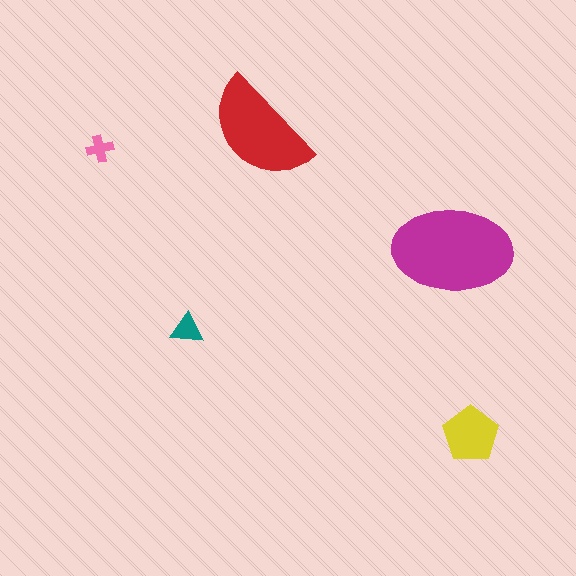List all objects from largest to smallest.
The magenta ellipse, the red semicircle, the yellow pentagon, the teal triangle, the pink cross.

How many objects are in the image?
There are 5 objects in the image.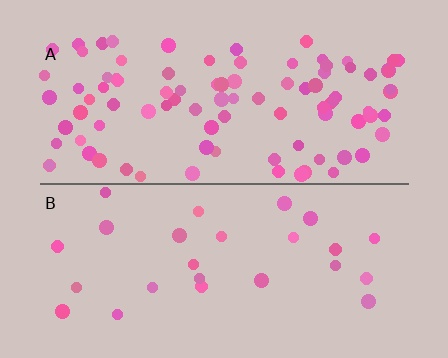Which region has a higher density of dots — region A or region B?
A (the top).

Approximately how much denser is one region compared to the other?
Approximately 3.6× — region A over region B.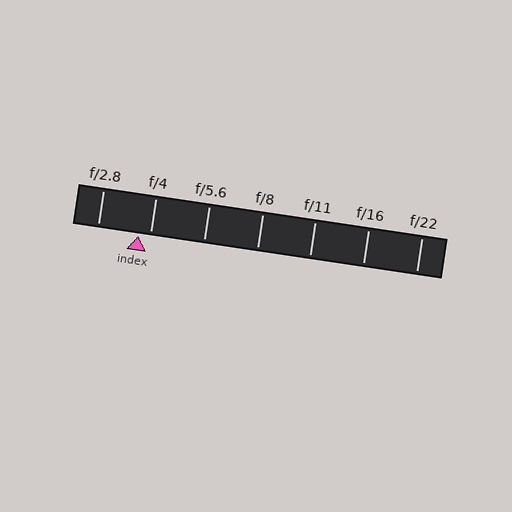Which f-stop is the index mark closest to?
The index mark is closest to f/4.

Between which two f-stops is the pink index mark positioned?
The index mark is between f/2.8 and f/4.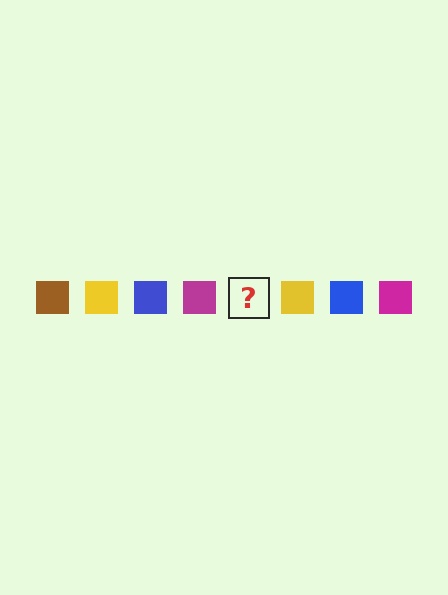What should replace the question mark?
The question mark should be replaced with a brown square.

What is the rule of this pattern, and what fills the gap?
The rule is that the pattern cycles through brown, yellow, blue, magenta squares. The gap should be filled with a brown square.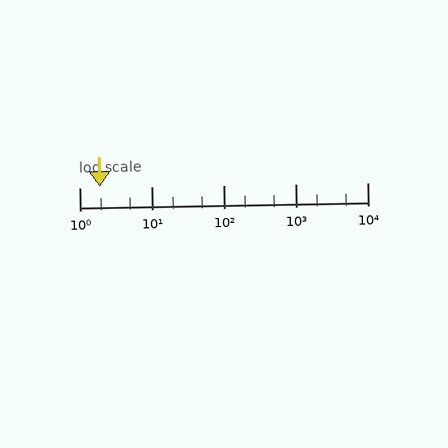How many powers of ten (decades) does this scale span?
The scale spans 4 decades, from 1 to 10000.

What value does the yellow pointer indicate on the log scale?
The pointer indicates approximately 1.9.